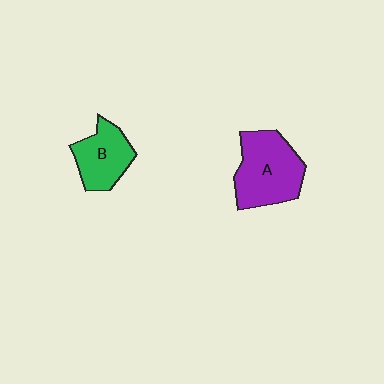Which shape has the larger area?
Shape A (purple).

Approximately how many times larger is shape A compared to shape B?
Approximately 1.4 times.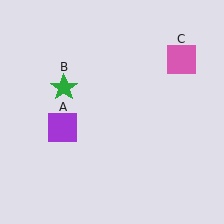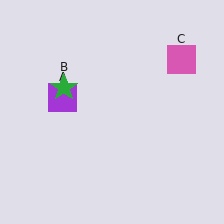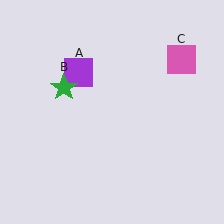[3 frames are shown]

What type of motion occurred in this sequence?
The purple square (object A) rotated clockwise around the center of the scene.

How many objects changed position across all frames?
1 object changed position: purple square (object A).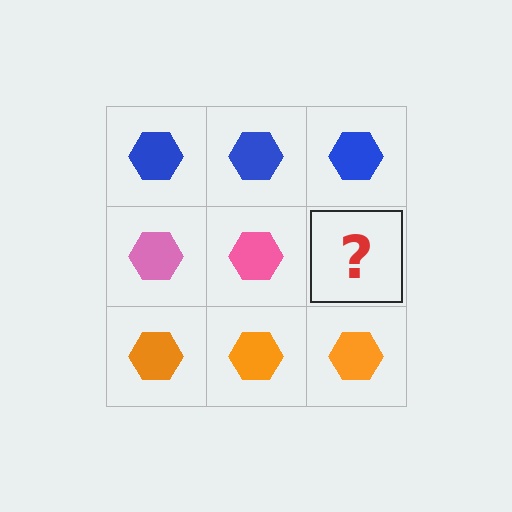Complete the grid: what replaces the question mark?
The question mark should be replaced with a pink hexagon.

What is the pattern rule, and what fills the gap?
The rule is that each row has a consistent color. The gap should be filled with a pink hexagon.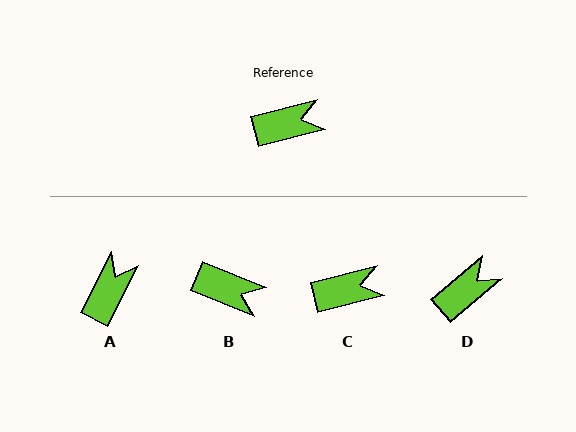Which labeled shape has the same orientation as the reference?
C.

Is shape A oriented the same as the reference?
No, it is off by about 49 degrees.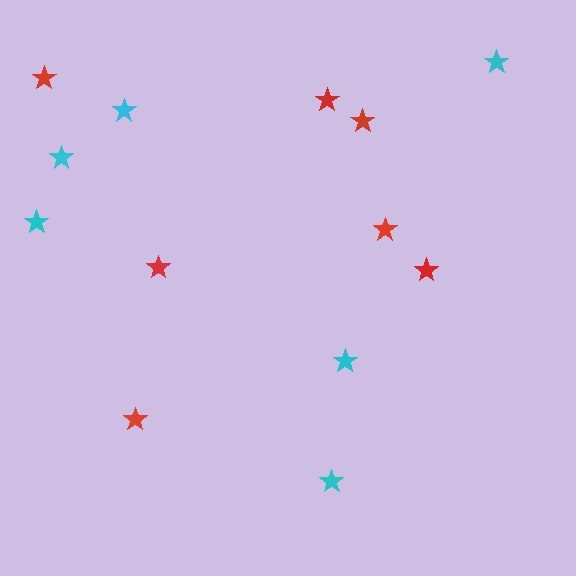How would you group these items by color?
There are 2 groups: one group of cyan stars (6) and one group of red stars (7).